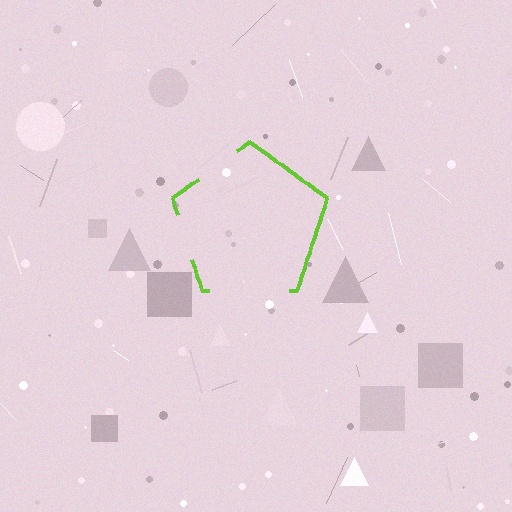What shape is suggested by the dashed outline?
The dashed outline suggests a pentagon.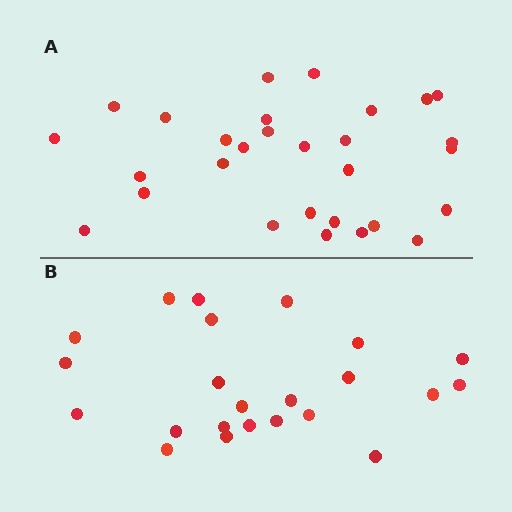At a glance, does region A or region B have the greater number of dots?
Region A (the top region) has more dots.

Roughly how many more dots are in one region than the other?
Region A has about 6 more dots than region B.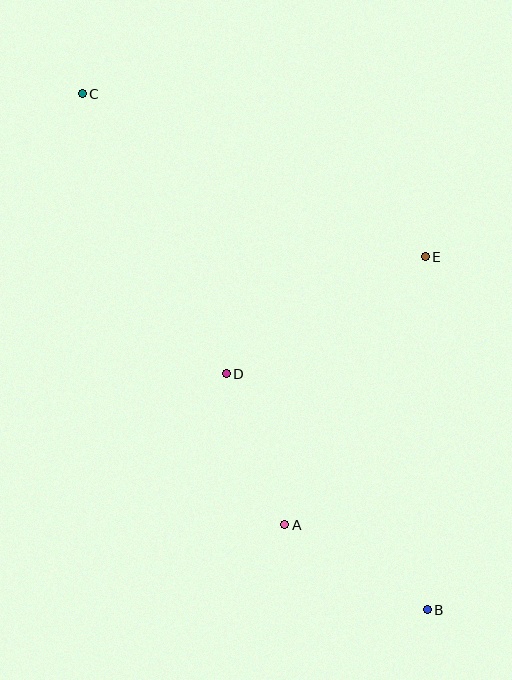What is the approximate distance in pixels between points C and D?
The distance between C and D is approximately 315 pixels.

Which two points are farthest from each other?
Points B and C are farthest from each other.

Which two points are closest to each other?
Points A and D are closest to each other.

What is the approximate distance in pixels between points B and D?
The distance between B and D is approximately 310 pixels.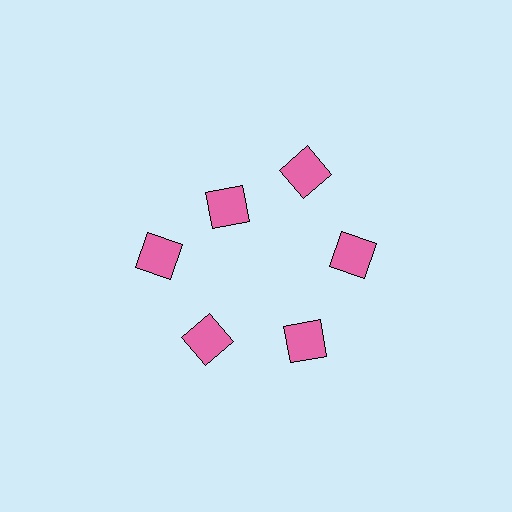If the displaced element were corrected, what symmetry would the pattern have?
It would have 6-fold rotational symmetry — the pattern would map onto itself every 60 degrees.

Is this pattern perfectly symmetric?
No. The 6 pink squares are arranged in a ring, but one element near the 11 o'clock position is pulled inward toward the center, breaking the 6-fold rotational symmetry.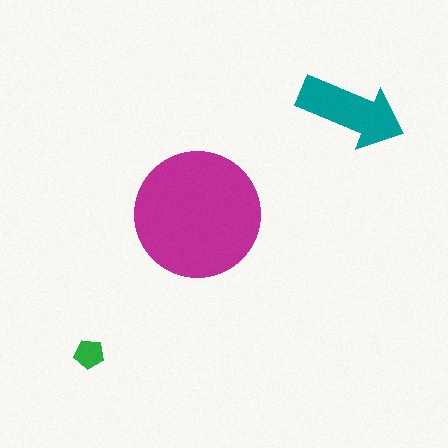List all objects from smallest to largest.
The green pentagon, the teal arrow, the magenta circle.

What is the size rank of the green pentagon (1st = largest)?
3rd.